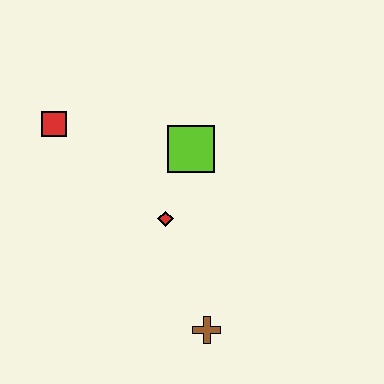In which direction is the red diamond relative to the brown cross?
The red diamond is above the brown cross.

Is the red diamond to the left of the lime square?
Yes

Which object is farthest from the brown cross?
The red square is farthest from the brown cross.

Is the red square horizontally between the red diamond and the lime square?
No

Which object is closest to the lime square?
The red diamond is closest to the lime square.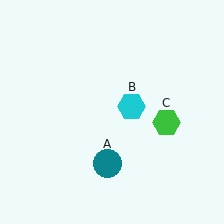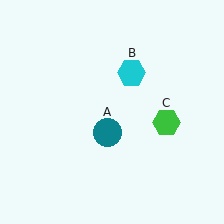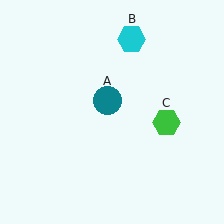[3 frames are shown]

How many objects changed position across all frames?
2 objects changed position: teal circle (object A), cyan hexagon (object B).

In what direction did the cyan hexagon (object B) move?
The cyan hexagon (object B) moved up.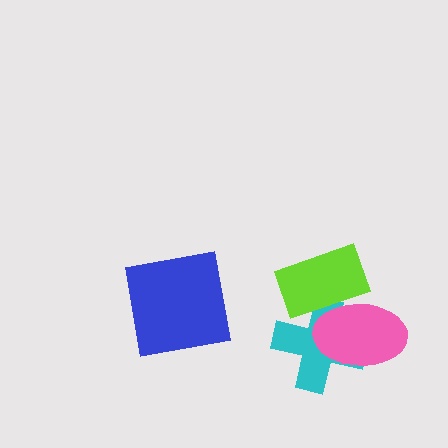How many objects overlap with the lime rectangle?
2 objects overlap with the lime rectangle.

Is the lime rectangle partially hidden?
No, no other shape covers it.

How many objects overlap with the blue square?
0 objects overlap with the blue square.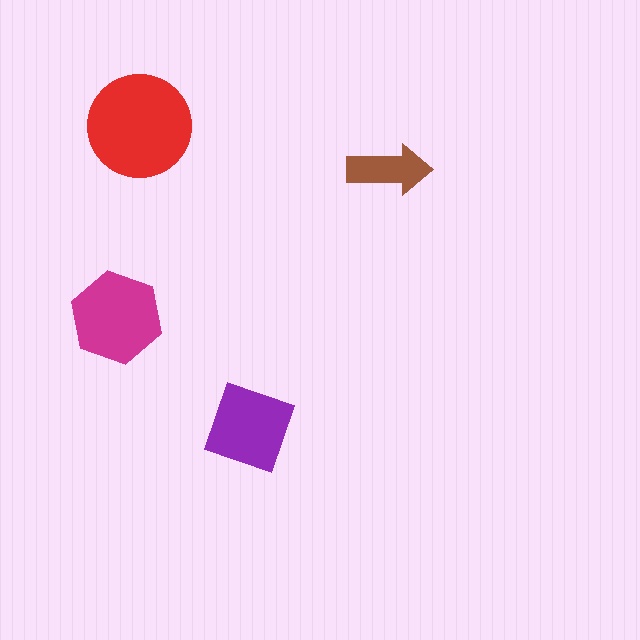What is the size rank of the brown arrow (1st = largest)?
4th.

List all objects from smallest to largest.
The brown arrow, the purple square, the magenta hexagon, the red circle.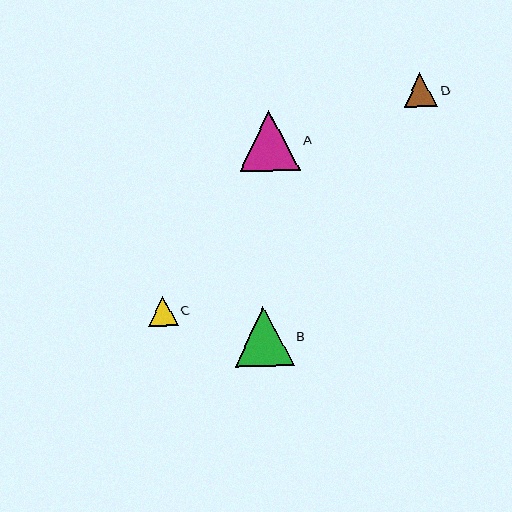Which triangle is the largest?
Triangle A is the largest with a size of approximately 61 pixels.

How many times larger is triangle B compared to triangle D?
Triangle B is approximately 1.8 times the size of triangle D.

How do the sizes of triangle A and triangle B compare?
Triangle A and triangle B are approximately the same size.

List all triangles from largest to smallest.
From largest to smallest: A, B, D, C.